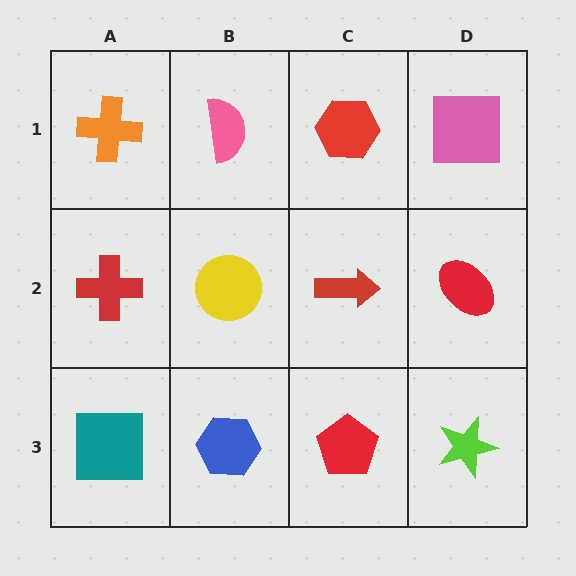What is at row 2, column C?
A red arrow.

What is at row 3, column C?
A red pentagon.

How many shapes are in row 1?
4 shapes.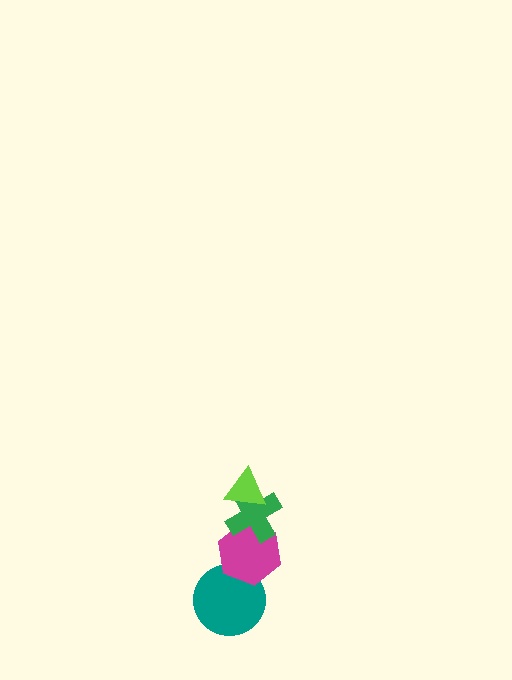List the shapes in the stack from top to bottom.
From top to bottom: the lime triangle, the green cross, the magenta hexagon, the teal circle.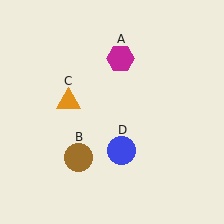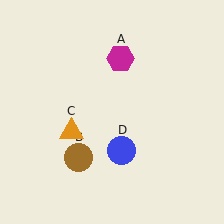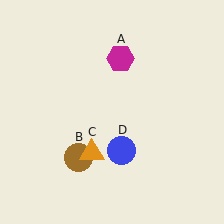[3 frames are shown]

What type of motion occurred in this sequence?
The orange triangle (object C) rotated counterclockwise around the center of the scene.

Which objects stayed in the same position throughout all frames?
Magenta hexagon (object A) and brown circle (object B) and blue circle (object D) remained stationary.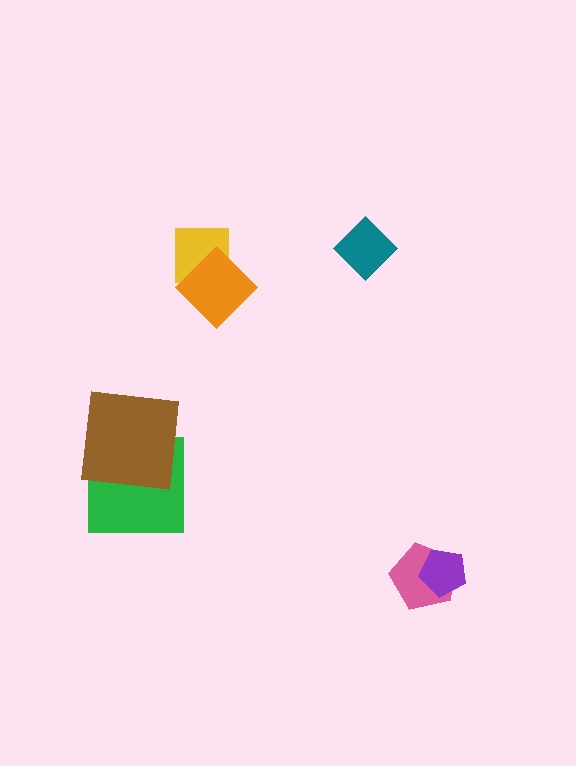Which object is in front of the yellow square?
The orange diamond is in front of the yellow square.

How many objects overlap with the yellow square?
1 object overlaps with the yellow square.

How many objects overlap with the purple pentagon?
1 object overlaps with the purple pentagon.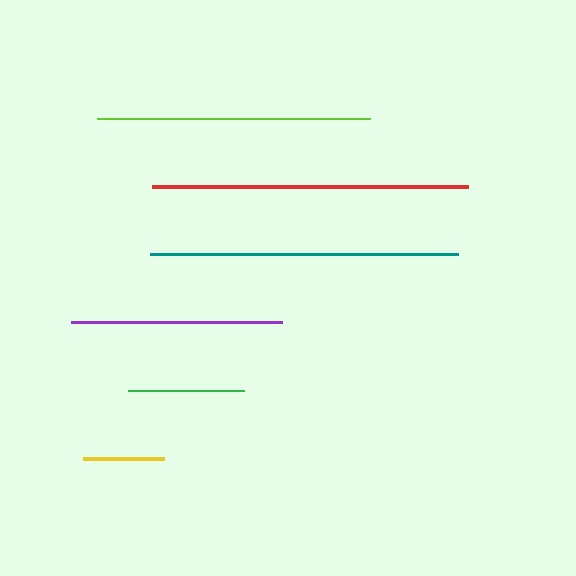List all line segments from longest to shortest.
From longest to shortest: red, teal, lime, purple, green, yellow.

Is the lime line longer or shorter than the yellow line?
The lime line is longer than the yellow line.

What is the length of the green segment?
The green segment is approximately 116 pixels long.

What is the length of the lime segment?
The lime segment is approximately 273 pixels long.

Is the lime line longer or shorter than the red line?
The red line is longer than the lime line.